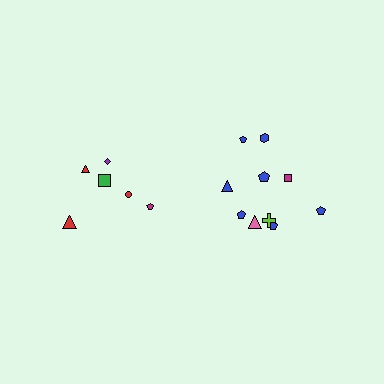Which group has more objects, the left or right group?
The right group.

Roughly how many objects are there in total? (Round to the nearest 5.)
Roughly 15 objects in total.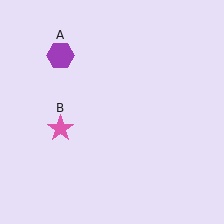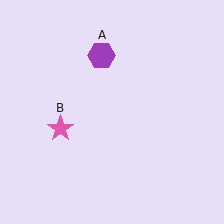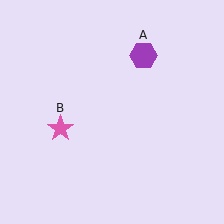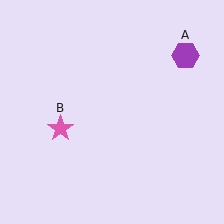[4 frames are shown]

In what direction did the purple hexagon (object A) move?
The purple hexagon (object A) moved right.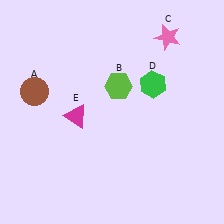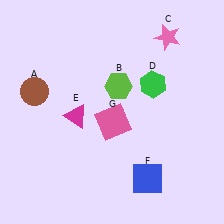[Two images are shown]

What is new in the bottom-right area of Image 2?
A pink square (G) was added in the bottom-right area of Image 2.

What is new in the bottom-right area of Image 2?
A blue square (F) was added in the bottom-right area of Image 2.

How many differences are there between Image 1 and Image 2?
There are 2 differences between the two images.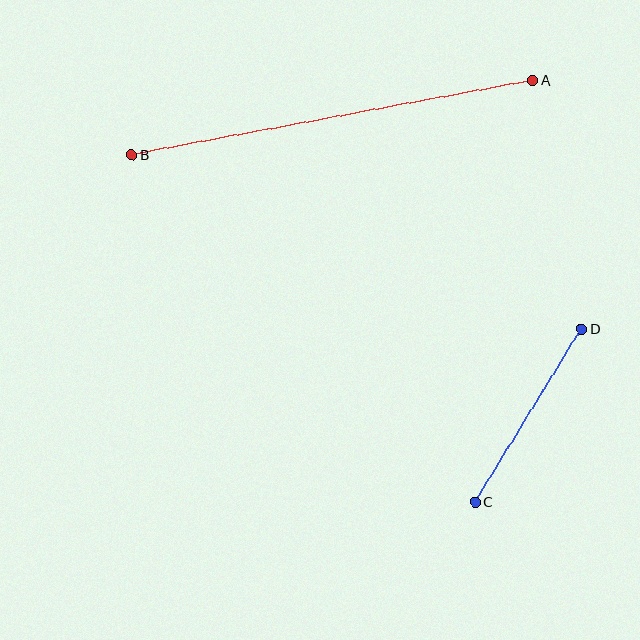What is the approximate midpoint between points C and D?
The midpoint is at approximately (528, 415) pixels.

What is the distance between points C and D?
The distance is approximately 203 pixels.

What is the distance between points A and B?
The distance is approximately 408 pixels.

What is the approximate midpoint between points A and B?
The midpoint is at approximately (332, 117) pixels.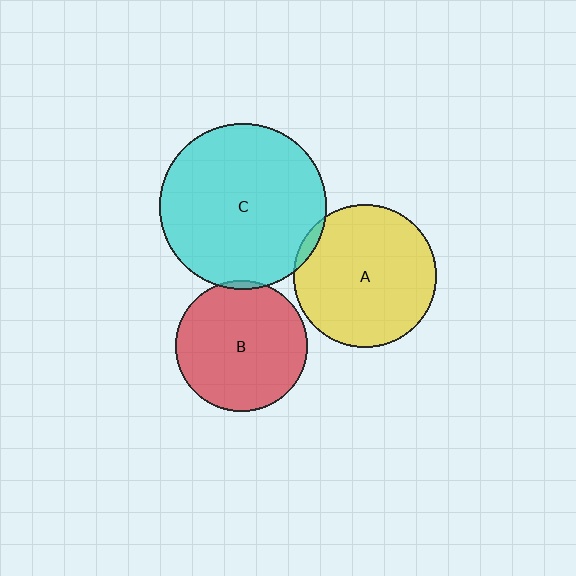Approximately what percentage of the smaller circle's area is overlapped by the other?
Approximately 5%.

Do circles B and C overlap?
Yes.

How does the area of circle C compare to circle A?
Approximately 1.4 times.